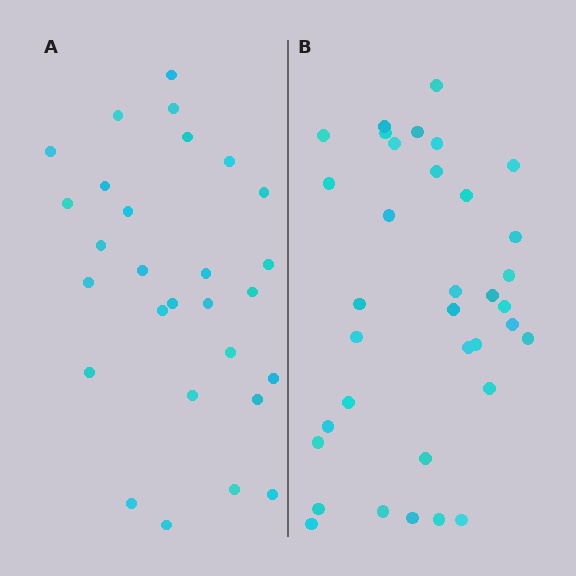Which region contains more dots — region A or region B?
Region B (the right region) has more dots.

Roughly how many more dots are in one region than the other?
Region B has roughly 8 or so more dots than region A.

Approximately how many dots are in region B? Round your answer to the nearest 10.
About 40 dots. (The exact count is 35, which rounds to 40.)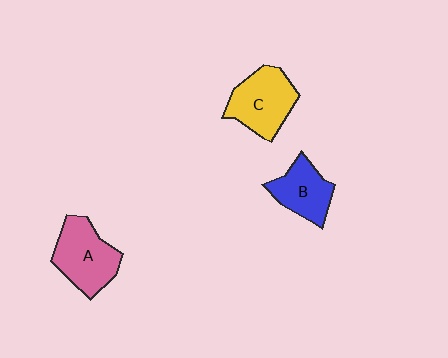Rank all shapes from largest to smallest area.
From largest to smallest: A (pink), C (yellow), B (blue).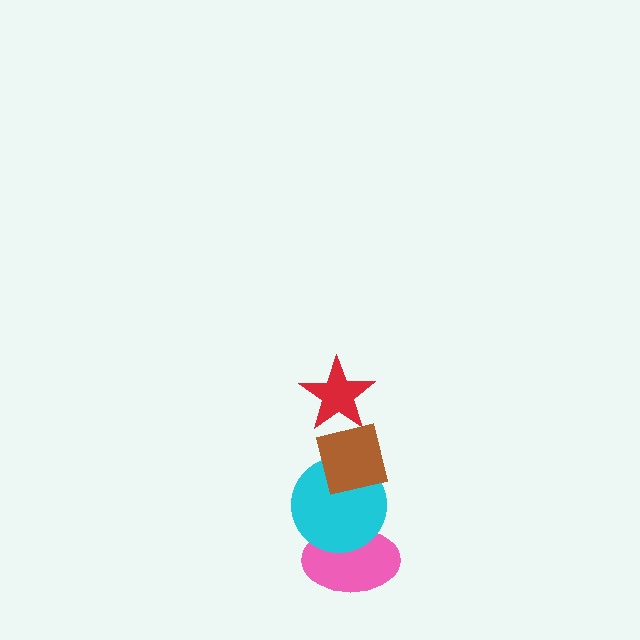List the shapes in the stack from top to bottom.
From top to bottom: the red star, the brown square, the cyan circle, the pink ellipse.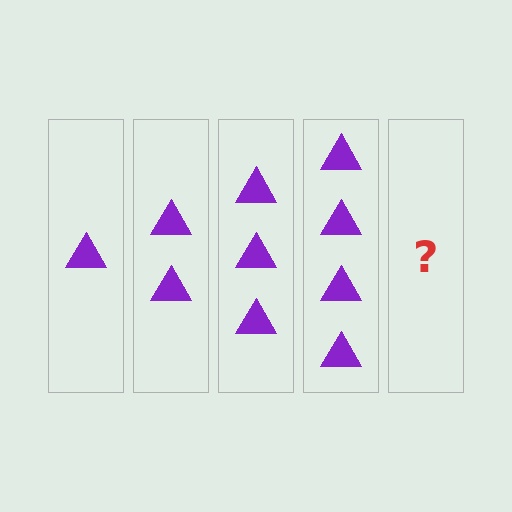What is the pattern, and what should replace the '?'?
The pattern is that each step adds one more triangle. The '?' should be 5 triangles.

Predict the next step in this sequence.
The next step is 5 triangles.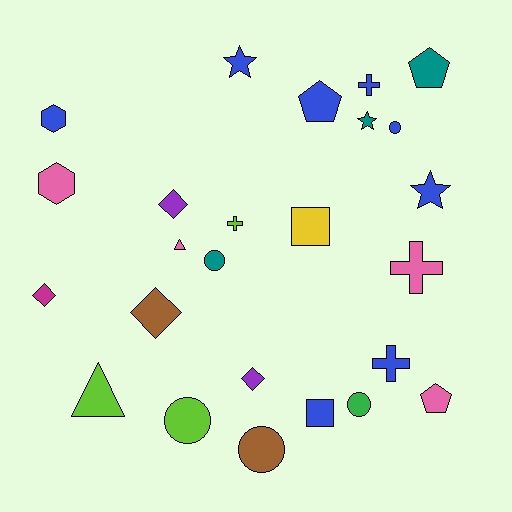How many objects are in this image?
There are 25 objects.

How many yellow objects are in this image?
There is 1 yellow object.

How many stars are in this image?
There are 3 stars.